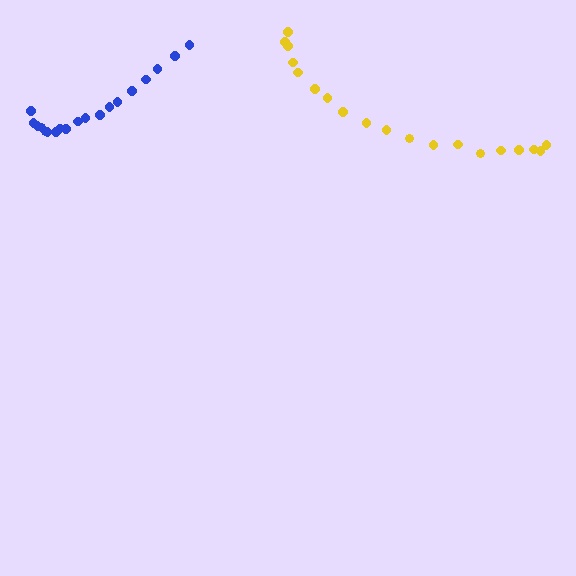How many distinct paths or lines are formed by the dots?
There are 2 distinct paths.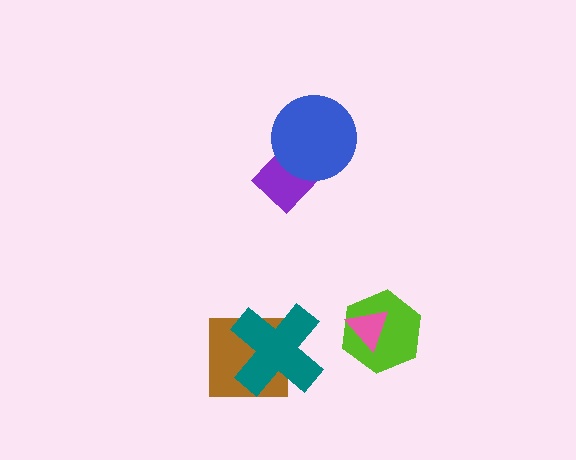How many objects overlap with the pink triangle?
1 object overlaps with the pink triangle.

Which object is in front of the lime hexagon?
The pink triangle is in front of the lime hexagon.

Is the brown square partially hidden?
Yes, it is partially covered by another shape.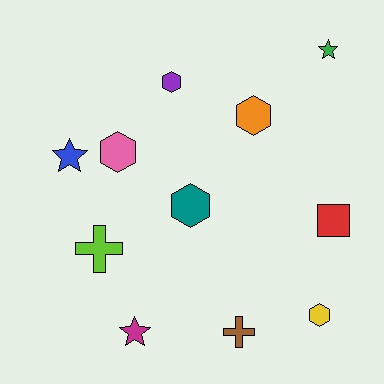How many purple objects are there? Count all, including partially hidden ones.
There is 1 purple object.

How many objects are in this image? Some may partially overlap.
There are 11 objects.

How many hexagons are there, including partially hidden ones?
There are 5 hexagons.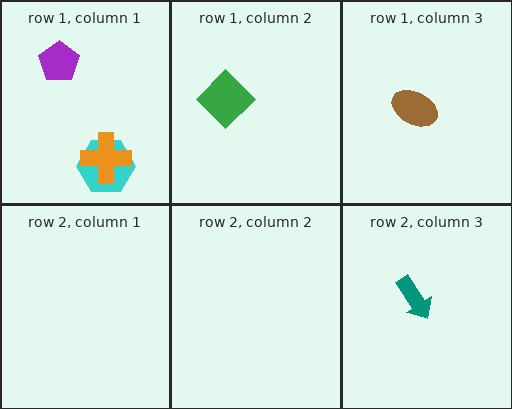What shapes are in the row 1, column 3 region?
The brown ellipse.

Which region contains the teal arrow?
The row 2, column 3 region.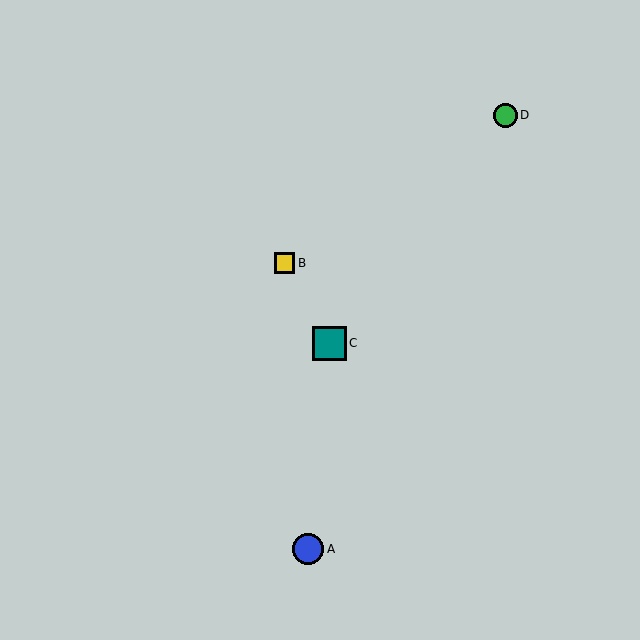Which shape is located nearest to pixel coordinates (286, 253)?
The yellow square (labeled B) at (284, 263) is nearest to that location.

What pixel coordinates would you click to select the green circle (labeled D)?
Click at (506, 115) to select the green circle D.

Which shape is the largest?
The teal square (labeled C) is the largest.